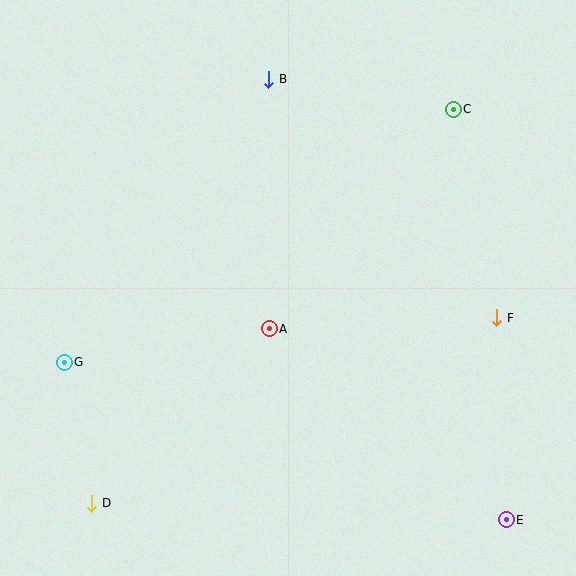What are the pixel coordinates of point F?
Point F is at (497, 318).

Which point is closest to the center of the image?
Point A at (269, 329) is closest to the center.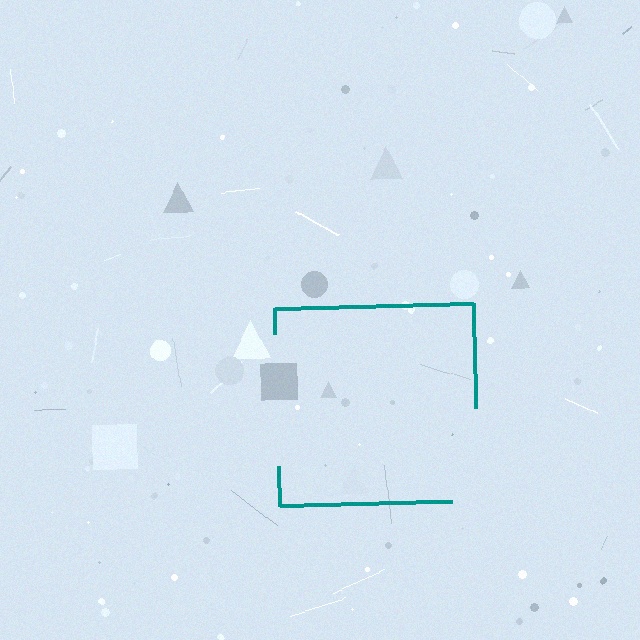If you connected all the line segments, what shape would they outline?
They would outline a square.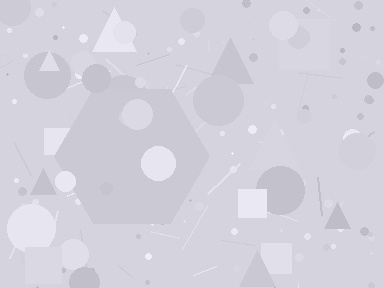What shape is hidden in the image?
A hexagon is hidden in the image.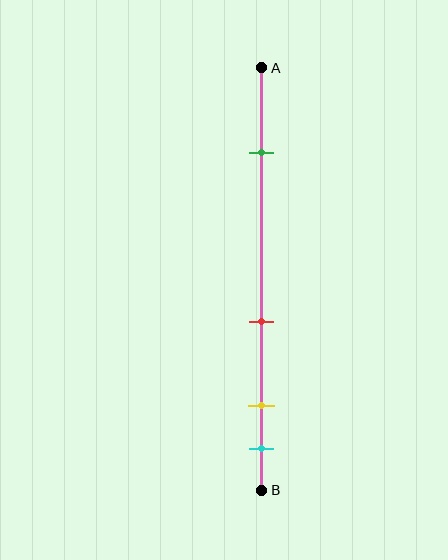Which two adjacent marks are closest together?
The yellow and cyan marks are the closest adjacent pair.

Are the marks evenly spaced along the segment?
No, the marks are not evenly spaced.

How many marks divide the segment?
There are 4 marks dividing the segment.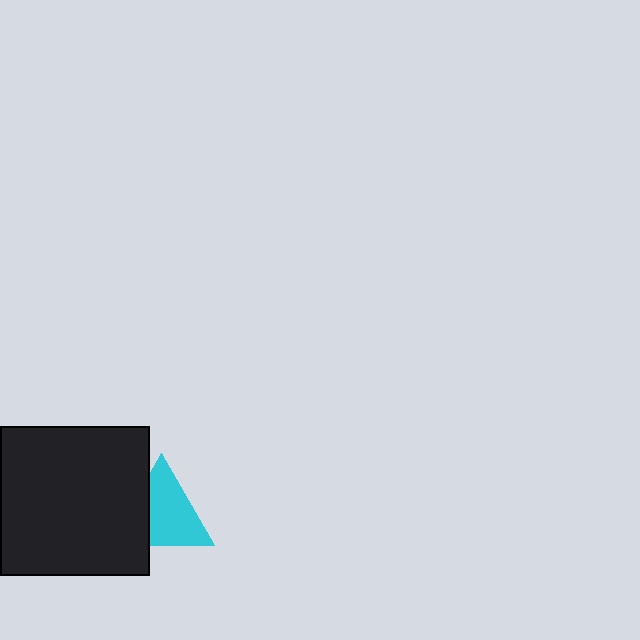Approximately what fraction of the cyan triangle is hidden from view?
Roughly 30% of the cyan triangle is hidden behind the black square.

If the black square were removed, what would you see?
You would see the complete cyan triangle.